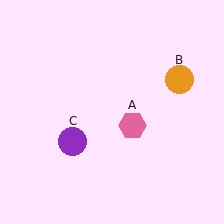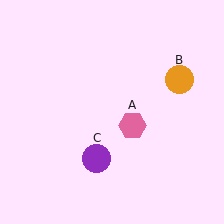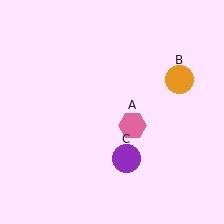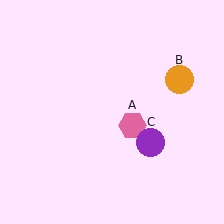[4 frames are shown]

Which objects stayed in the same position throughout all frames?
Pink hexagon (object A) and orange circle (object B) remained stationary.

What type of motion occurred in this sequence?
The purple circle (object C) rotated counterclockwise around the center of the scene.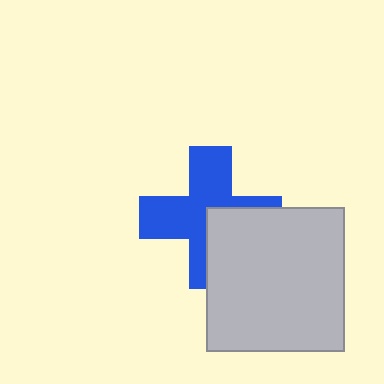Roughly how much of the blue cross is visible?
About half of it is visible (roughly 64%).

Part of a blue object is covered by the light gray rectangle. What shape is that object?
It is a cross.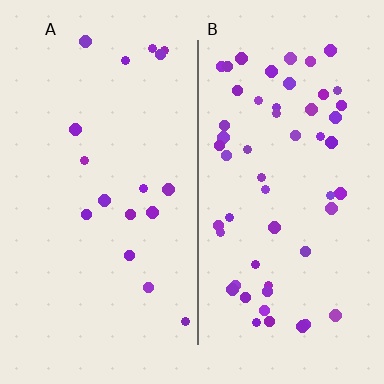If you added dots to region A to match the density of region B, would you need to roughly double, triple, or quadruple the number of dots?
Approximately triple.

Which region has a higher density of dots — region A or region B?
B (the right).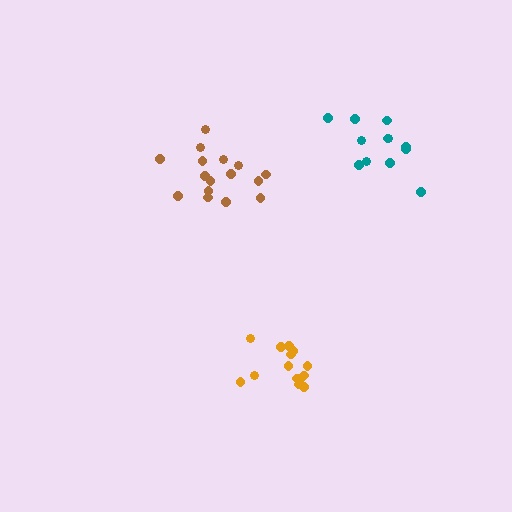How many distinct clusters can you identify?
There are 3 distinct clusters.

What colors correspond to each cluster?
The clusters are colored: teal, orange, brown.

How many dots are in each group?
Group 1: 12 dots, Group 2: 14 dots, Group 3: 16 dots (42 total).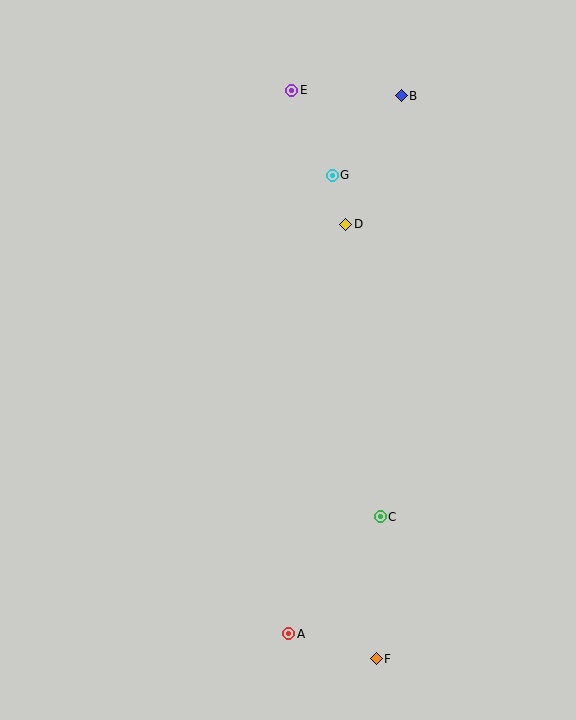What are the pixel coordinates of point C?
Point C is at (380, 517).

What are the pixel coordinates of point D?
Point D is at (346, 224).